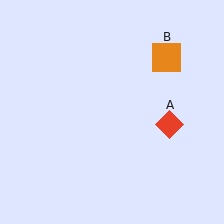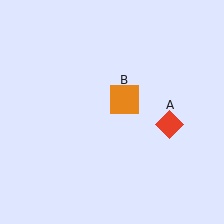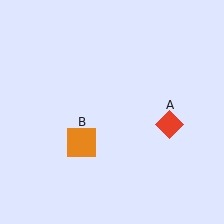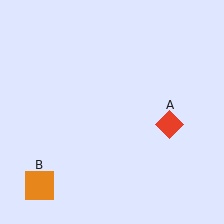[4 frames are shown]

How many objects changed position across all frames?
1 object changed position: orange square (object B).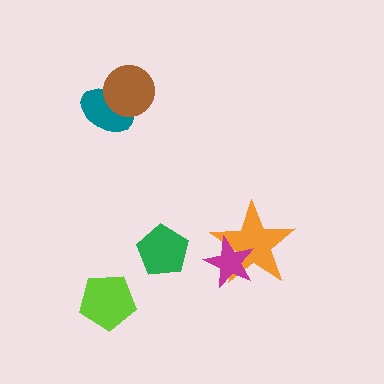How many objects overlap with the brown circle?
1 object overlaps with the brown circle.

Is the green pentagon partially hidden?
No, no other shape covers it.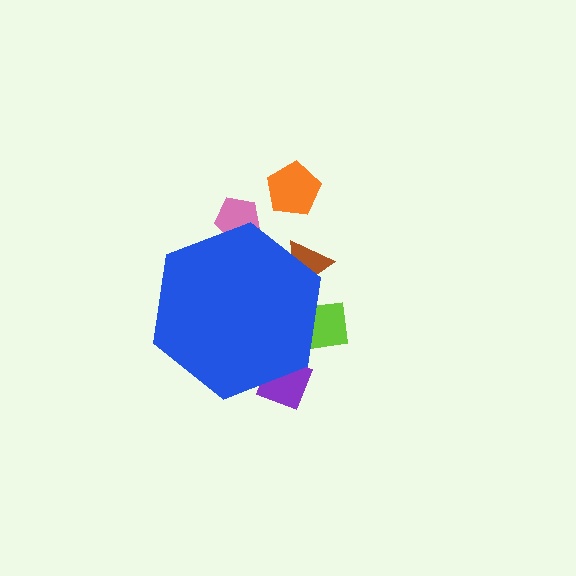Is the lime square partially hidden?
Yes, the lime square is partially hidden behind the blue hexagon.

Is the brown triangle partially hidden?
Yes, the brown triangle is partially hidden behind the blue hexagon.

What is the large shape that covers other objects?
A blue hexagon.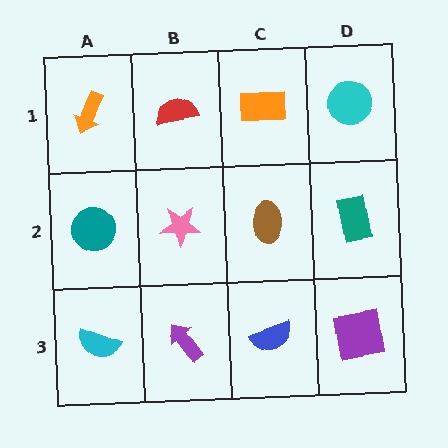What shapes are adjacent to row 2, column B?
A red semicircle (row 1, column B), a purple arrow (row 3, column B), a teal circle (row 2, column A), a brown ellipse (row 2, column C).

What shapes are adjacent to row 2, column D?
A cyan circle (row 1, column D), a purple square (row 3, column D), a brown ellipse (row 2, column C).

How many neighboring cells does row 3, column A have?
2.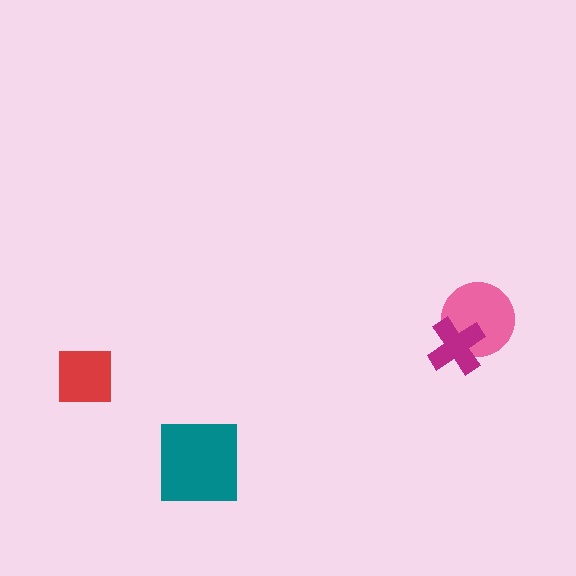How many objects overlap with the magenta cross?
1 object overlaps with the magenta cross.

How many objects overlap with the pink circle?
1 object overlaps with the pink circle.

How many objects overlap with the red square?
0 objects overlap with the red square.